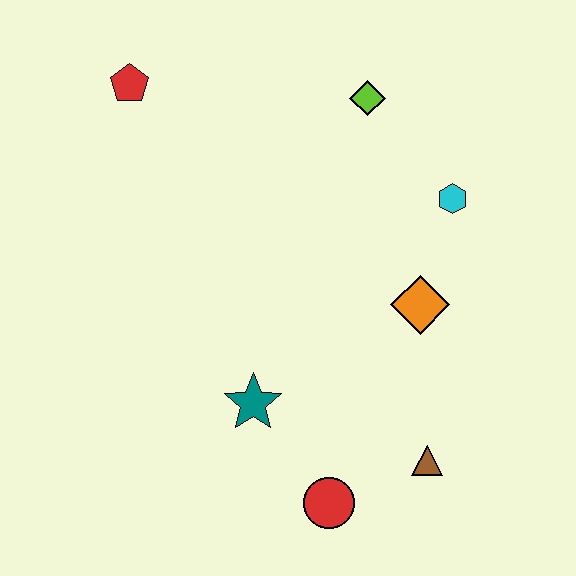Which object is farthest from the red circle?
The red pentagon is farthest from the red circle.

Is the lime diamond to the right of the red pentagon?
Yes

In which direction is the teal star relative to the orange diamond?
The teal star is to the left of the orange diamond.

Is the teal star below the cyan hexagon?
Yes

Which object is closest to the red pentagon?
The lime diamond is closest to the red pentagon.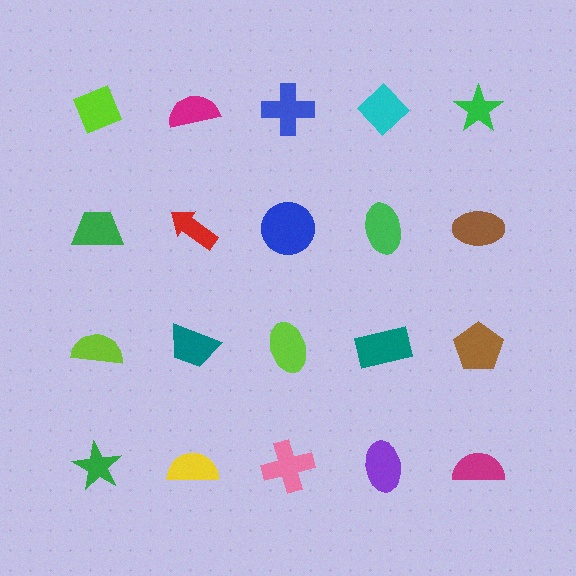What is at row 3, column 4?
A teal rectangle.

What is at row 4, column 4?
A purple ellipse.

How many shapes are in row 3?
5 shapes.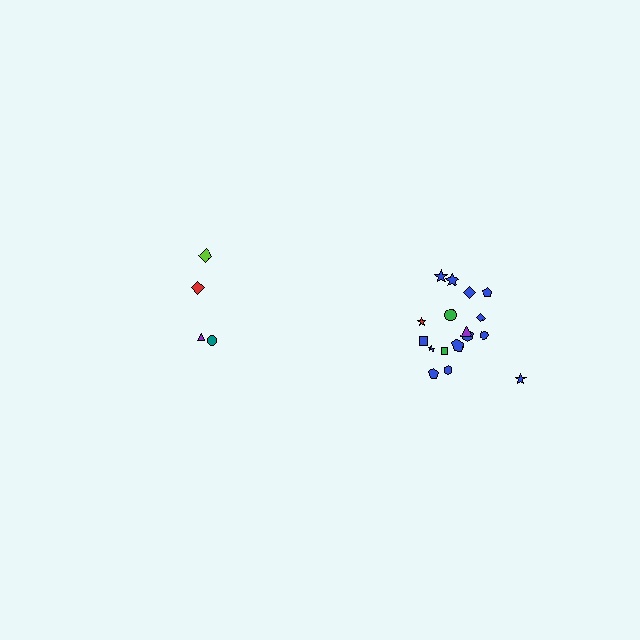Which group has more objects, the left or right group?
The right group.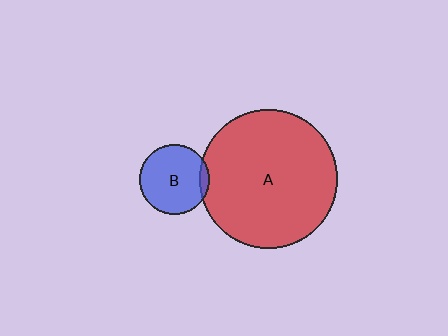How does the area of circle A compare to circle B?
Approximately 3.9 times.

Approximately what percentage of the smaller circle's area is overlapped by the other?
Approximately 10%.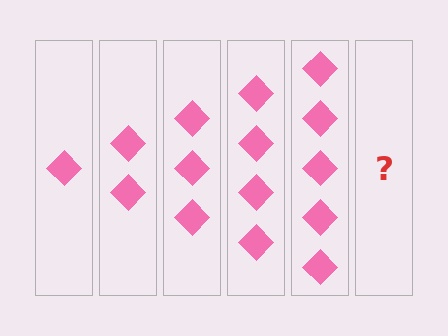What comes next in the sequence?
The next element should be 6 diamonds.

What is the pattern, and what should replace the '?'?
The pattern is that each step adds one more diamond. The '?' should be 6 diamonds.